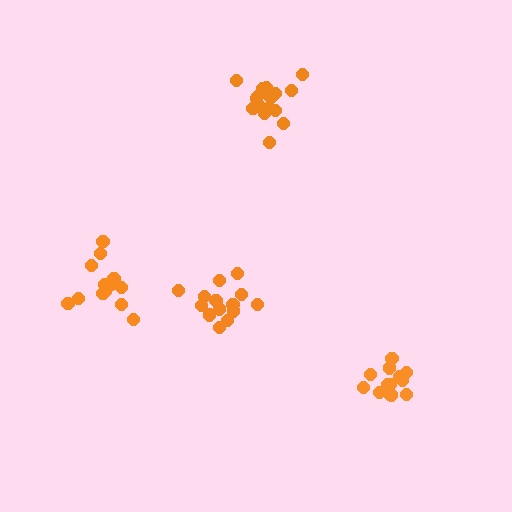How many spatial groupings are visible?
There are 4 spatial groupings.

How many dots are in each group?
Group 1: 14 dots, Group 2: 13 dots, Group 3: 13 dots, Group 4: 18 dots (58 total).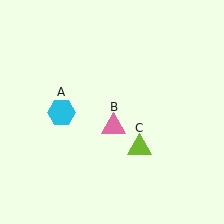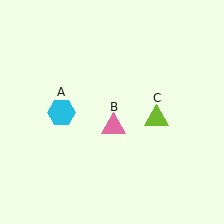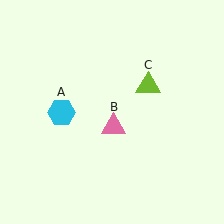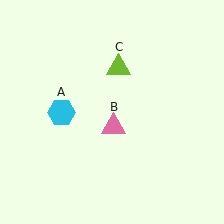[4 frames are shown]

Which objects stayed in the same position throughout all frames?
Cyan hexagon (object A) and pink triangle (object B) remained stationary.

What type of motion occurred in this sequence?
The lime triangle (object C) rotated counterclockwise around the center of the scene.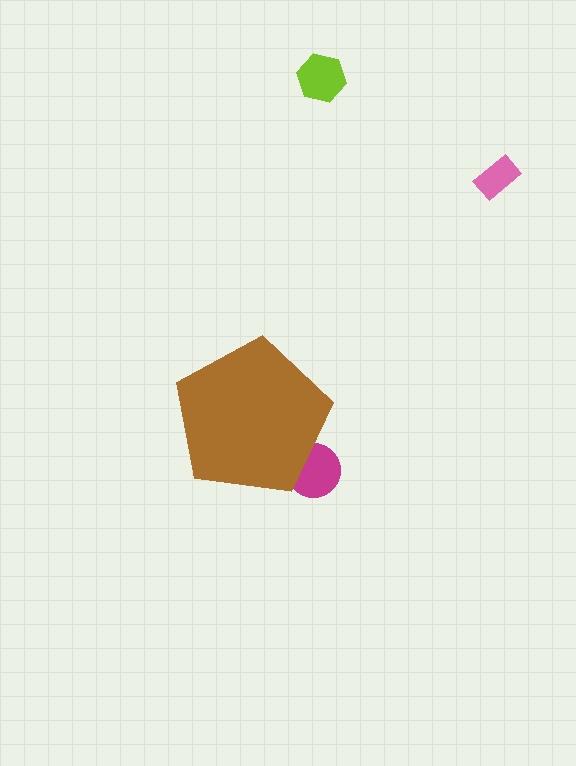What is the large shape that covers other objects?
A brown pentagon.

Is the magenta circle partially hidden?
Yes, the magenta circle is partially hidden behind the brown pentagon.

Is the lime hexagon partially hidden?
No, the lime hexagon is fully visible.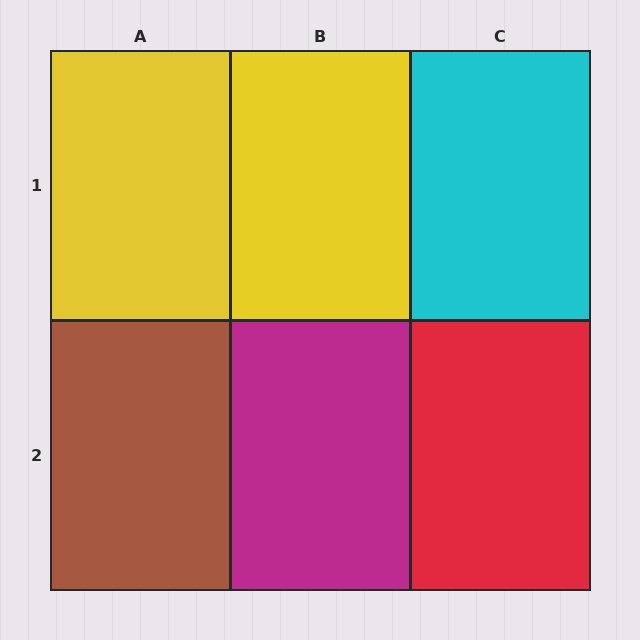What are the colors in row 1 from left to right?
Yellow, yellow, cyan.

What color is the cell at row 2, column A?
Brown.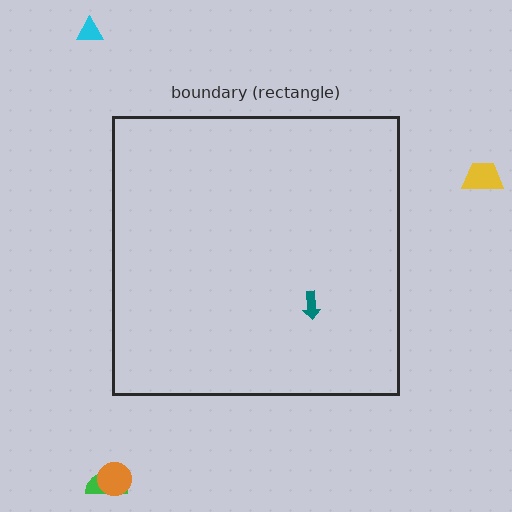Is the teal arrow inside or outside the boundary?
Inside.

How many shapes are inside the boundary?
1 inside, 4 outside.